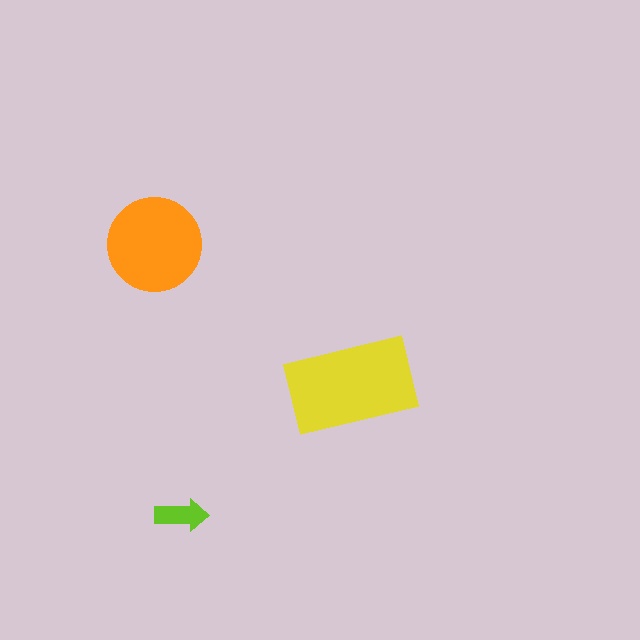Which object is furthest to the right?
The yellow rectangle is rightmost.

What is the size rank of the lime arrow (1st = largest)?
3rd.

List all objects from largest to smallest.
The yellow rectangle, the orange circle, the lime arrow.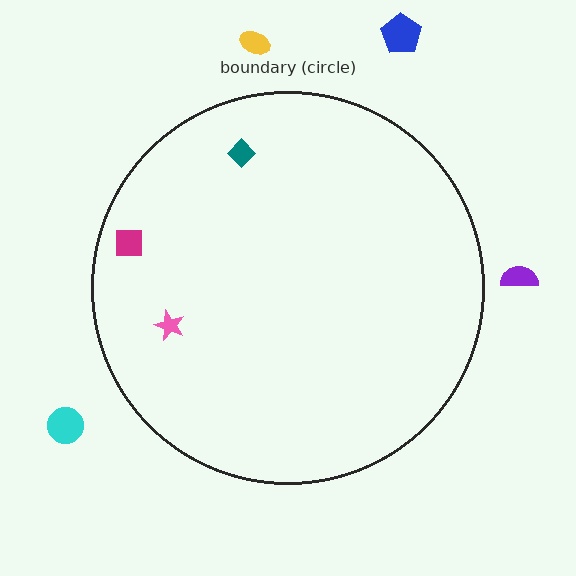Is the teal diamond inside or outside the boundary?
Inside.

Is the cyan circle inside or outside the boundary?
Outside.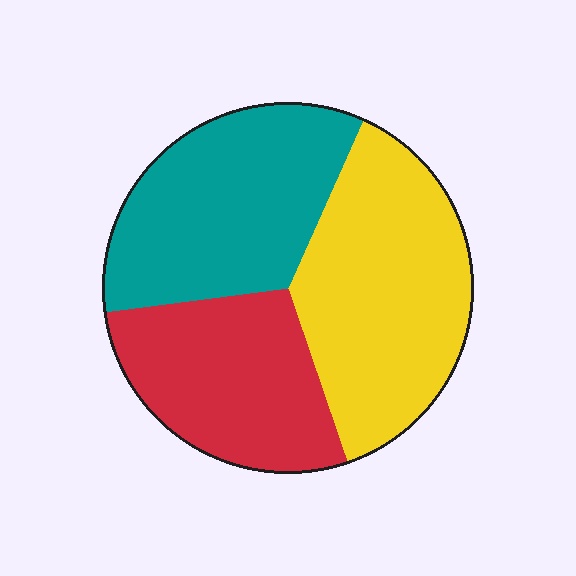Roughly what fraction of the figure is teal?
Teal covers 34% of the figure.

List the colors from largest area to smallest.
From largest to smallest: yellow, teal, red.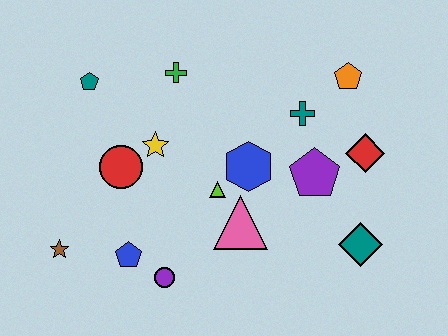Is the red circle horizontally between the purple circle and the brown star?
Yes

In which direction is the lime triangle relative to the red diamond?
The lime triangle is to the left of the red diamond.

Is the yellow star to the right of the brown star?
Yes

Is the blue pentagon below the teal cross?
Yes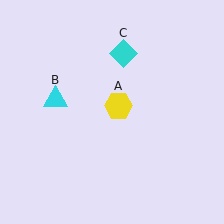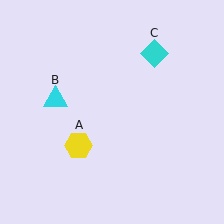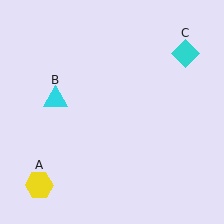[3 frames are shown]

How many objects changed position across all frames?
2 objects changed position: yellow hexagon (object A), cyan diamond (object C).